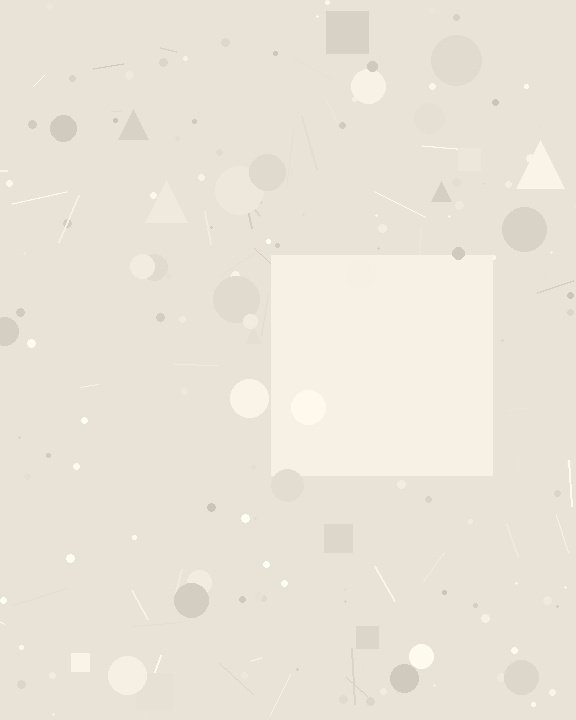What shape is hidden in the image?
A square is hidden in the image.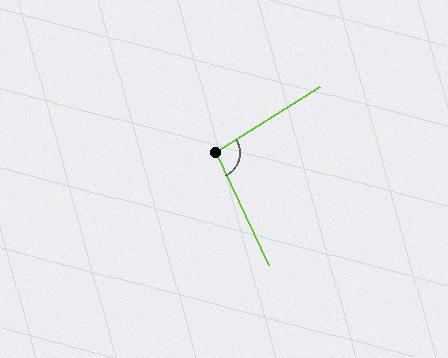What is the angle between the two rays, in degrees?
Approximately 97 degrees.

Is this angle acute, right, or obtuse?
It is obtuse.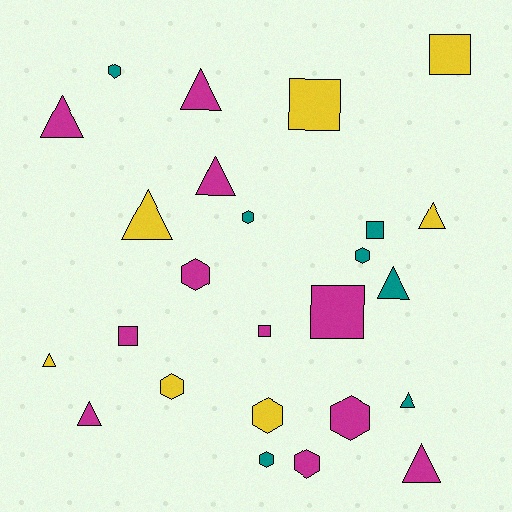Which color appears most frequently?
Magenta, with 11 objects.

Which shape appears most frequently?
Triangle, with 10 objects.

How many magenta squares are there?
There are 3 magenta squares.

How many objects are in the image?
There are 25 objects.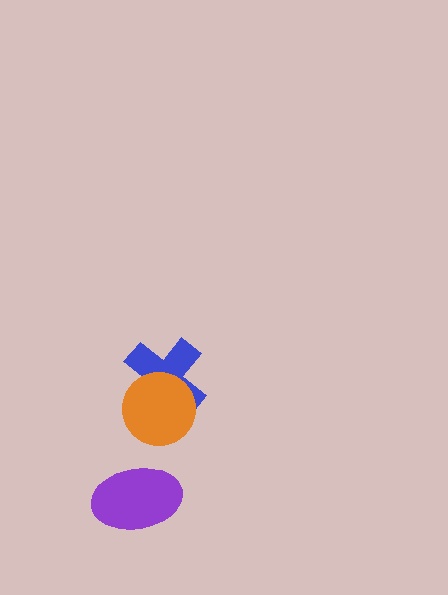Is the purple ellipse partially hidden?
No, no other shape covers it.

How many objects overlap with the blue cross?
1 object overlaps with the blue cross.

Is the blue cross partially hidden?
Yes, it is partially covered by another shape.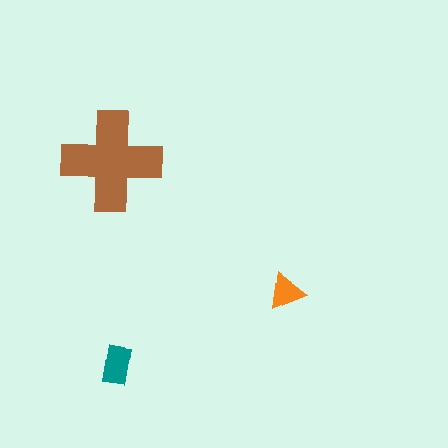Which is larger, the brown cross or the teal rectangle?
The brown cross.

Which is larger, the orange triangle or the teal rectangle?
The teal rectangle.